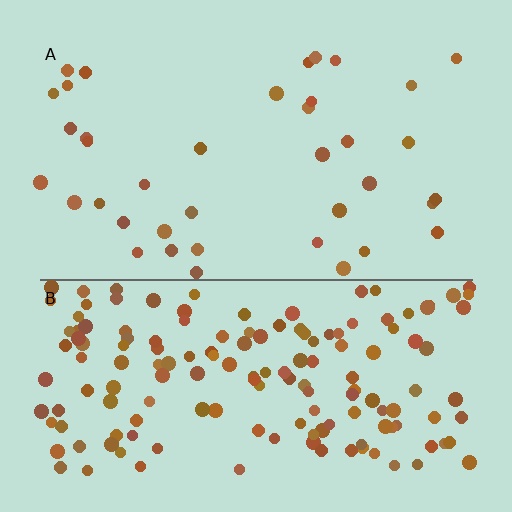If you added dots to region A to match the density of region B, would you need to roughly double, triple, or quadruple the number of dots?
Approximately quadruple.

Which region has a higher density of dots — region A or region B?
B (the bottom).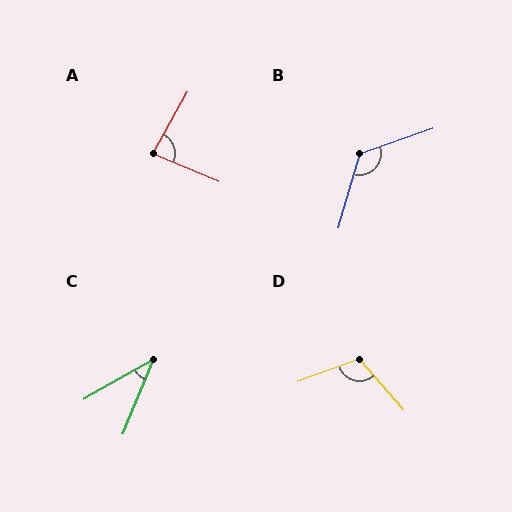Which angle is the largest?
B, at approximately 125 degrees.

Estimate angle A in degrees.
Approximately 83 degrees.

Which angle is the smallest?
C, at approximately 38 degrees.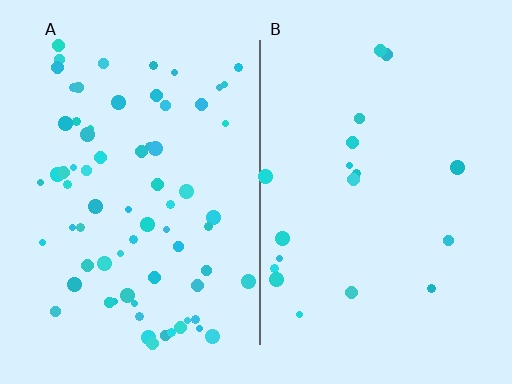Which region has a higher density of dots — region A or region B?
A (the left).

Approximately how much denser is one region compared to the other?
Approximately 3.8× — region A over region B.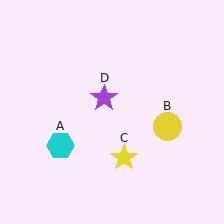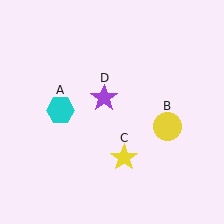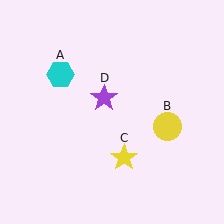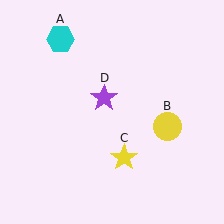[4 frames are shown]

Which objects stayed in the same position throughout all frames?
Yellow circle (object B) and yellow star (object C) and purple star (object D) remained stationary.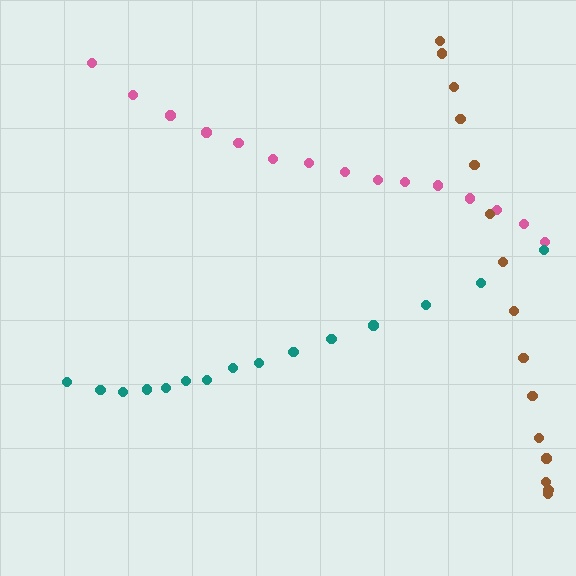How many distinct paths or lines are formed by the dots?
There are 3 distinct paths.